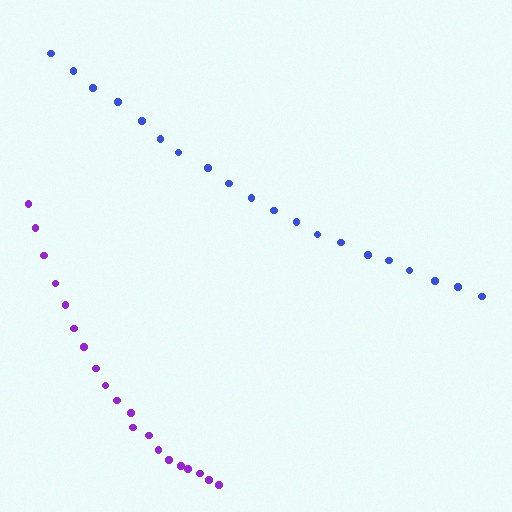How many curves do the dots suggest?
There are 2 distinct paths.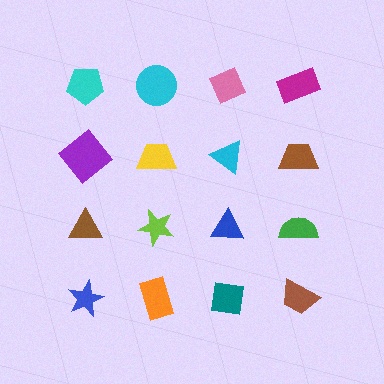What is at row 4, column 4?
A brown trapezoid.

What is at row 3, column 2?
A lime star.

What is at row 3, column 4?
A green semicircle.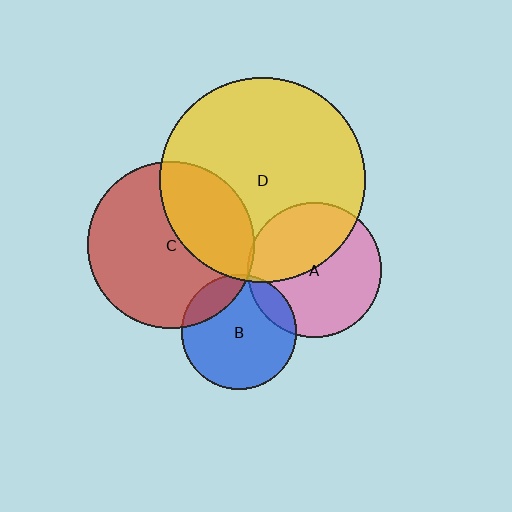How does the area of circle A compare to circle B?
Approximately 1.4 times.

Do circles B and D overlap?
Yes.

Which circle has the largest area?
Circle D (yellow).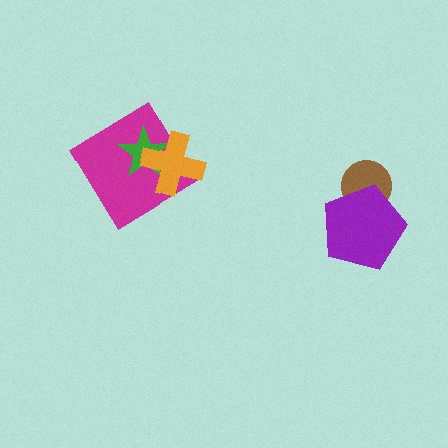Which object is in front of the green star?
The orange cross is in front of the green star.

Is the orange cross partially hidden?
No, no other shape covers it.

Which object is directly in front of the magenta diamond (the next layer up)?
The green star is directly in front of the magenta diamond.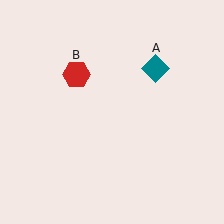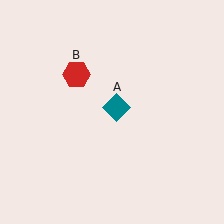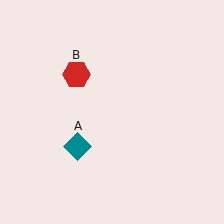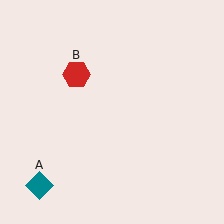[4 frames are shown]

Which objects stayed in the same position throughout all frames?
Red hexagon (object B) remained stationary.